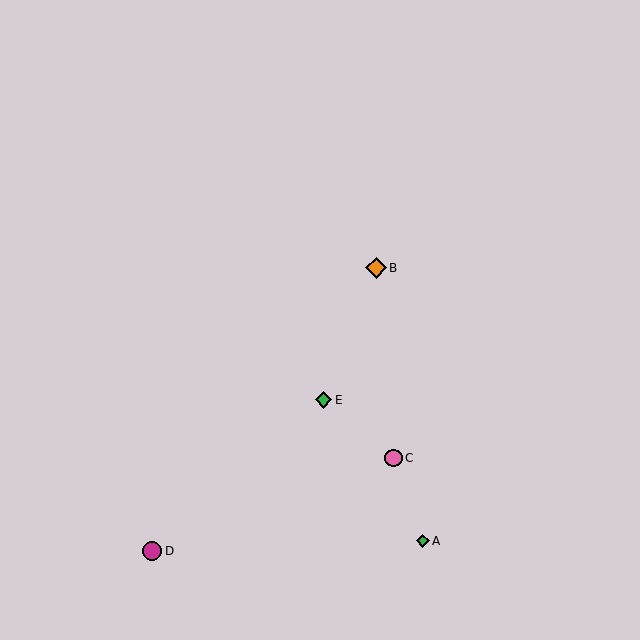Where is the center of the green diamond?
The center of the green diamond is at (423, 541).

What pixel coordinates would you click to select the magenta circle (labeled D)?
Click at (152, 551) to select the magenta circle D.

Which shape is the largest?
The orange diamond (labeled B) is the largest.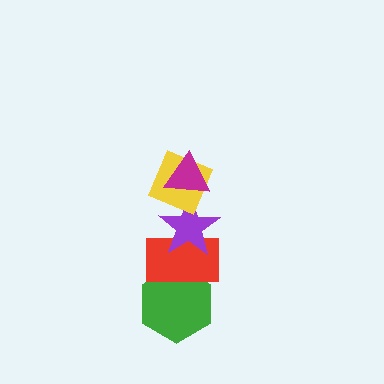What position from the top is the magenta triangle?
The magenta triangle is 1st from the top.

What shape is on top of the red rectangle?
The purple star is on top of the red rectangle.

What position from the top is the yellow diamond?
The yellow diamond is 2nd from the top.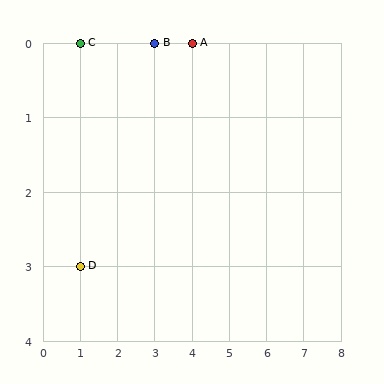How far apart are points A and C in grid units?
Points A and C are 3 columns apart.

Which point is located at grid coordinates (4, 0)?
Point A is at (4, 0).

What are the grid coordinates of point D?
Point D is at grid coordinates (1, 3).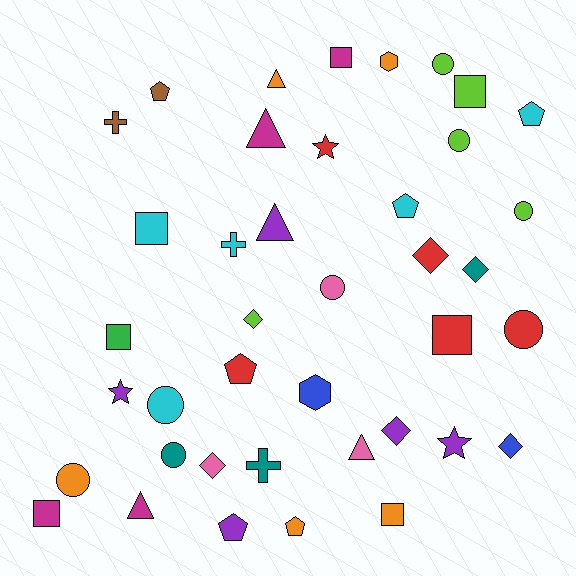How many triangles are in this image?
There are 5 triangles.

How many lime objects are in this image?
There are 5 lime objects.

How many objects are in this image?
There are 40 objects.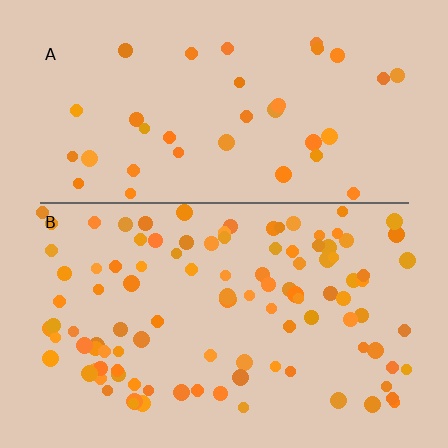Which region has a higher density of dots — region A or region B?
B (the bottom).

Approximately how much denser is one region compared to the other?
Approximately 2.9× — region B over region A.